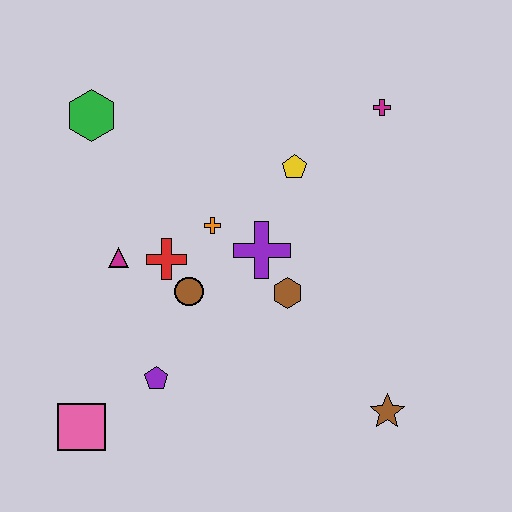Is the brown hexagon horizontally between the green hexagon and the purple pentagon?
No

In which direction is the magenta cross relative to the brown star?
The magenta cross is above the brown star.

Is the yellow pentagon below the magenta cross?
Yes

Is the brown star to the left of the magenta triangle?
No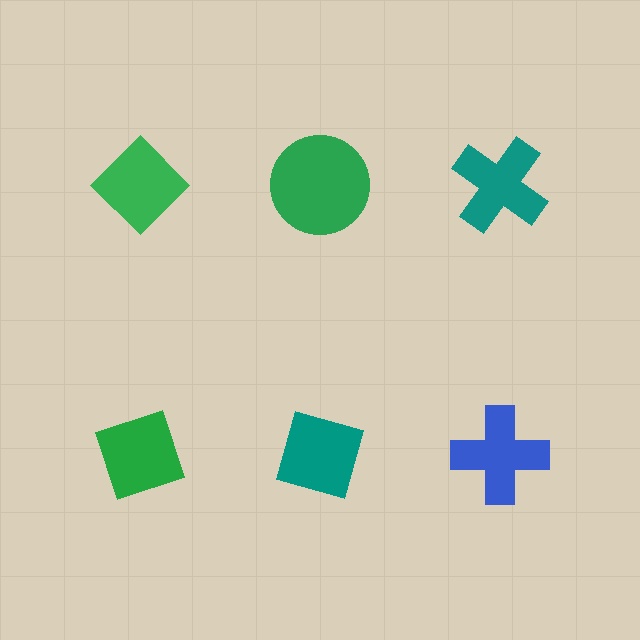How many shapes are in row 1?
3 shapes.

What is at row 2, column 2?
A teal diamond.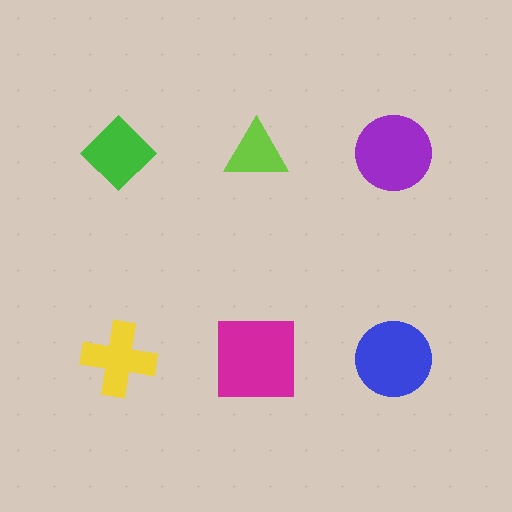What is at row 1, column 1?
A green diamond.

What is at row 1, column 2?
A lime triangle.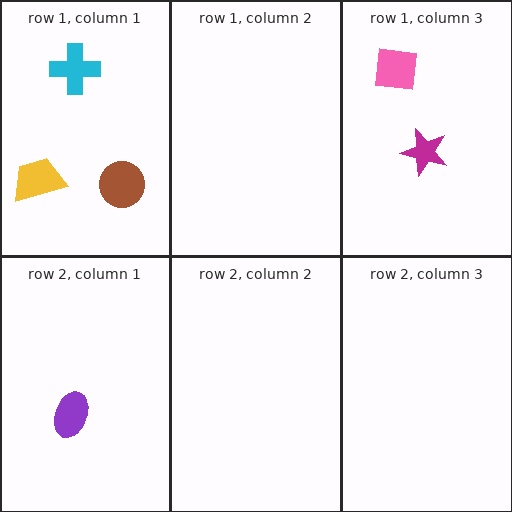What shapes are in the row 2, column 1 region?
The purple ellipse.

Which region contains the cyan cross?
The row 1, column 1 region.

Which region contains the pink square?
The row 1, column 3 region.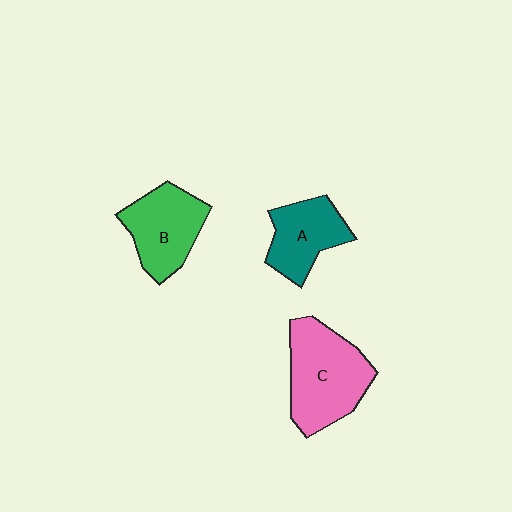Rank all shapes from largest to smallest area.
From largest to smallest: C (pink), B (green), A (teal).